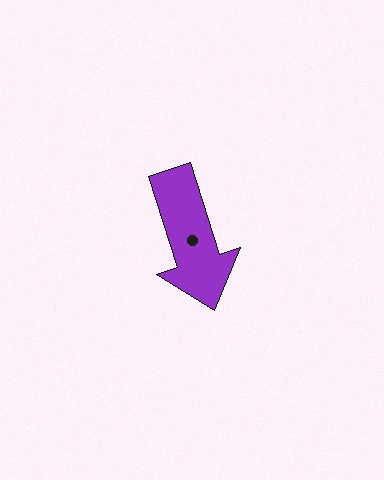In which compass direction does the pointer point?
South.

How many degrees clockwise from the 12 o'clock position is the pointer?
Approximately 162 degrees.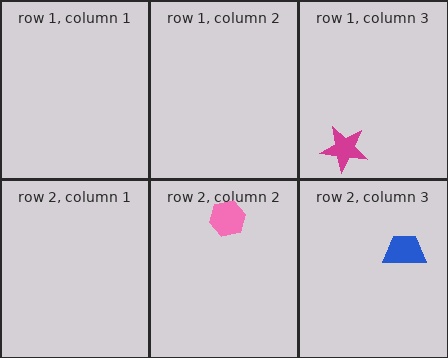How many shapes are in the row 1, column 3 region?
1.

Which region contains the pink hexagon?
The row 2, column 2 region.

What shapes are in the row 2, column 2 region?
The pink hexagon.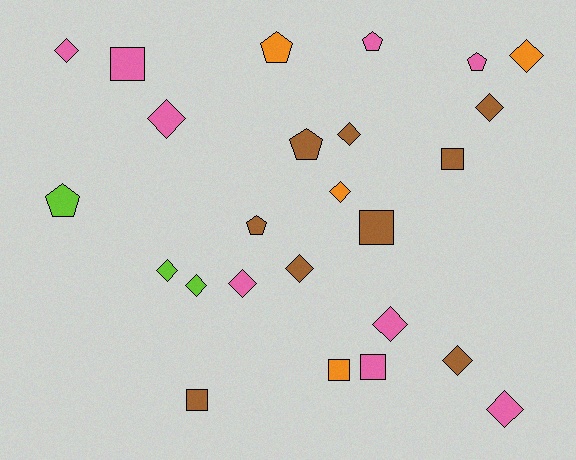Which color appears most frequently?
Brown, with 9 objects.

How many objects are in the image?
There are 25 objects.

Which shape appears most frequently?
Diamond, with 13 objects.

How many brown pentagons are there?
There are 2 brown pentagons.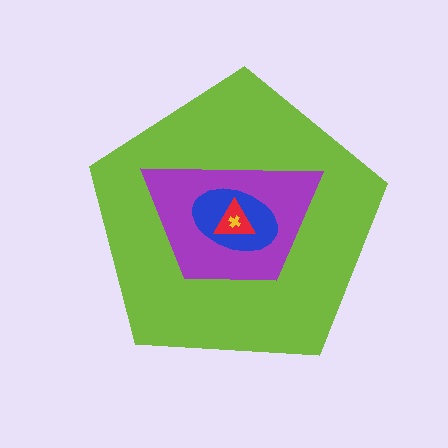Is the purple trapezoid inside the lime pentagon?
Yes.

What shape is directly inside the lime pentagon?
The purple trapezoid.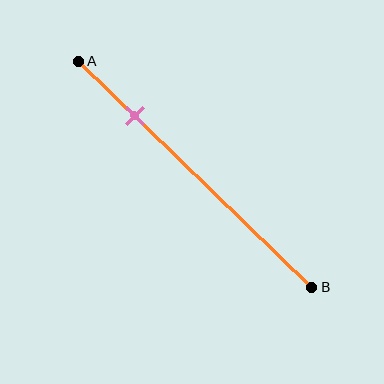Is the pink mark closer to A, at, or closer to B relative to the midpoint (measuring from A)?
The pink mark is closer to point A than the midpoint of segment AB.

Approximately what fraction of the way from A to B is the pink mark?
The pink mark is approximately 25% of the way from A to B.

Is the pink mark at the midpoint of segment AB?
No, the mark is at about 25% from A, not at the 50% midpoint.